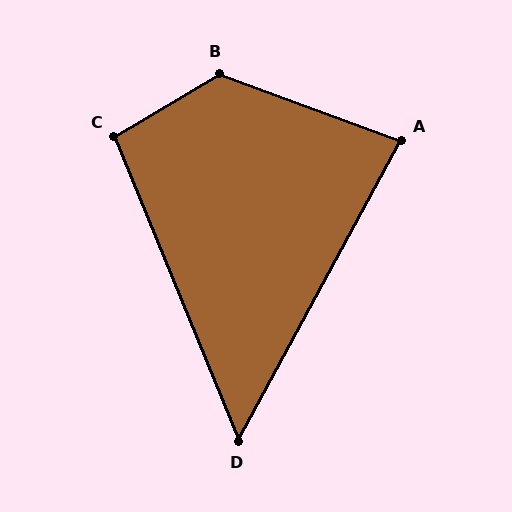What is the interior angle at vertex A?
Approximately 82 degrees (acute).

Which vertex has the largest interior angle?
B, at approximately 129 degrees.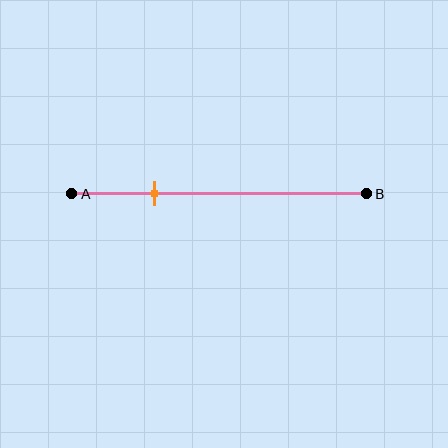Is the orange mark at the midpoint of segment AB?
No, the mark is at about 30% from A, not at the 50% midpoint.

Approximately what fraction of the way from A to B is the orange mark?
The orange mark is approximately 30% of the way from A to B.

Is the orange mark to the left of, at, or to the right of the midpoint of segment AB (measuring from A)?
The orange mark is to the left of the midpoint of segment AB.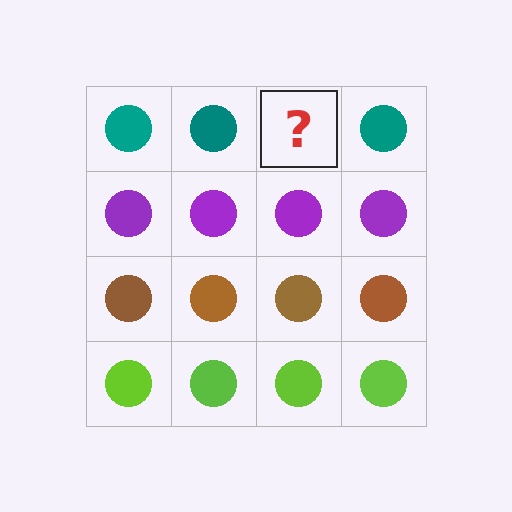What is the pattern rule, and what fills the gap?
The rule is that each row has a consistent color. The gap should be filled with a teal circle.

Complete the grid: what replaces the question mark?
The question mark should be replaced with a teal circle.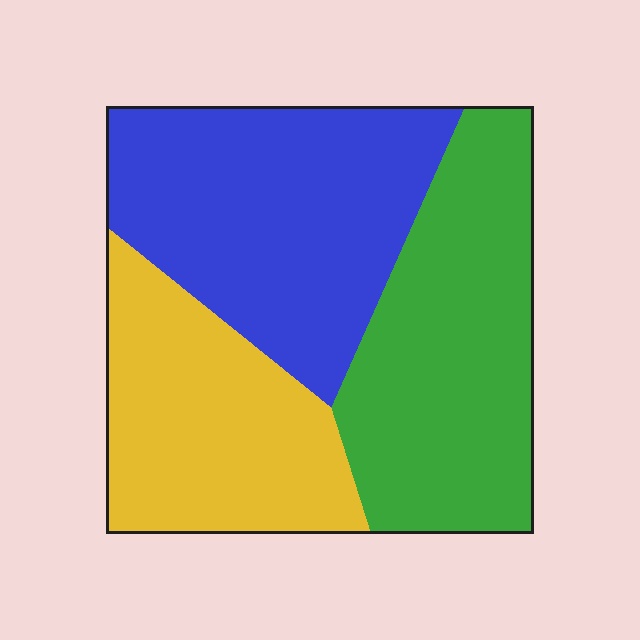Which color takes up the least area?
Yellow, at roughly 30%.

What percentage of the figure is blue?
Blue takes up between a quarter and a half of the figure.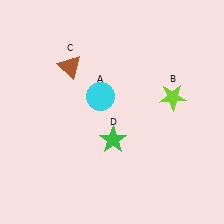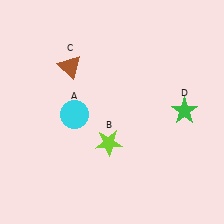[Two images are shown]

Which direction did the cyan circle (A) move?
The cyan circle (A) moved left.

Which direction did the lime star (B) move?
The lime star (B) moved left.